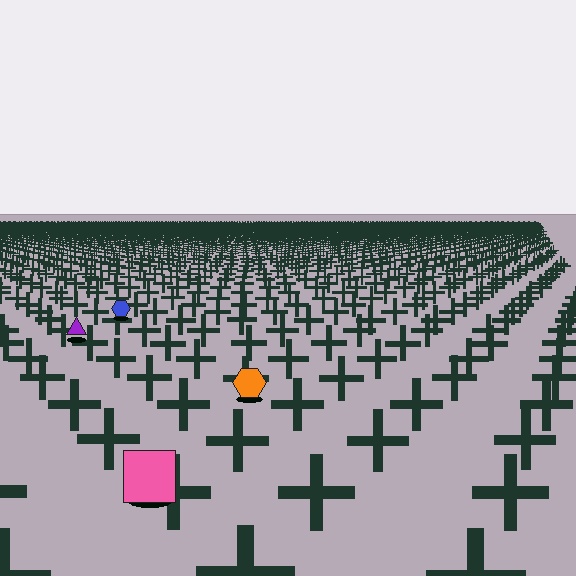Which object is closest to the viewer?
The pink square is closest. The texture marks near it are larger and more spread out.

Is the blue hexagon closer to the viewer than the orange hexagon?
No. The orange hexagon is closer — you can tell from the texture gradient: the ground texture is coarser near it.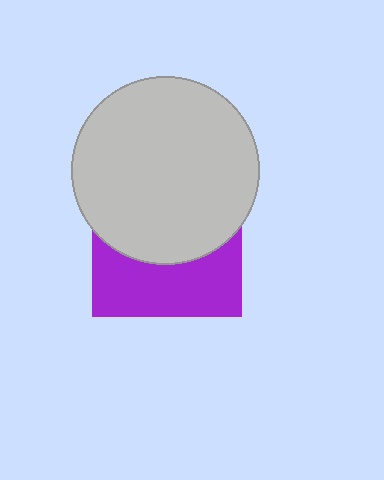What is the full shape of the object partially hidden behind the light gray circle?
The partially hidden object is a purple square.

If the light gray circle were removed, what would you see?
You would see the complete purple square.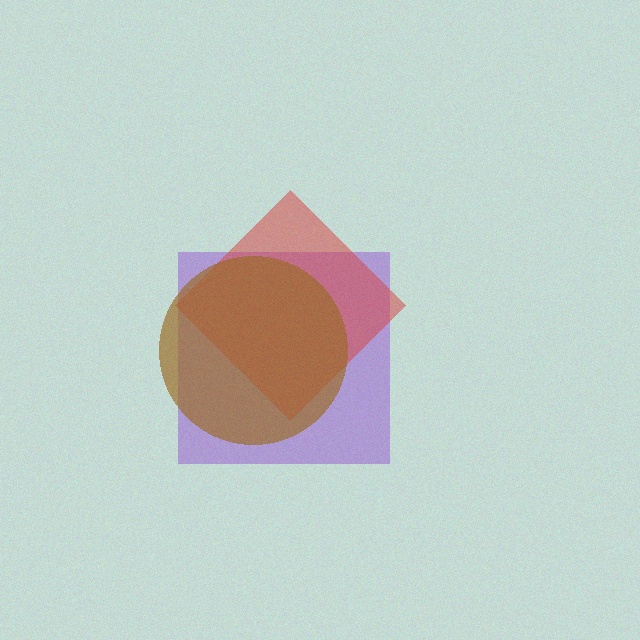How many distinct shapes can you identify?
There are 3 distinct shapes: a purple square, a red diamond, a brown circle.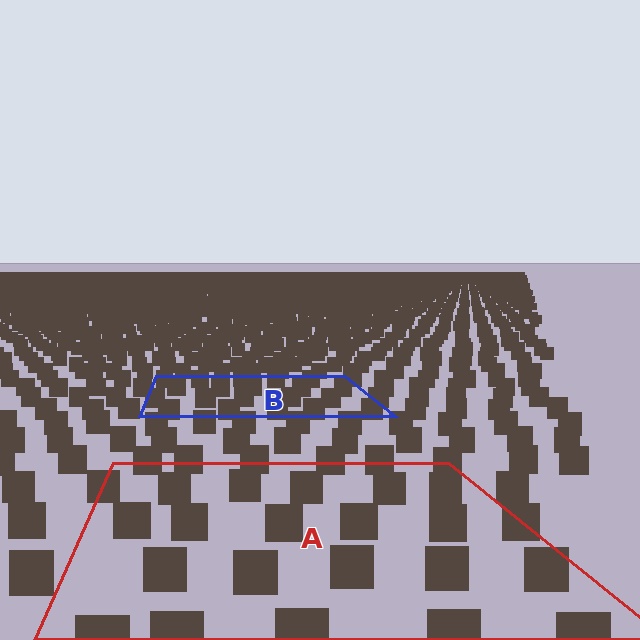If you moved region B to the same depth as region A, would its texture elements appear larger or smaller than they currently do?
They would appear larger. At a closer depth, the same texture elements are projected at a bigger on-screen size.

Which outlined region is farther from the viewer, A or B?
Region B is farther from the viewer — the texture elements inside it appear smaller and more densely packed.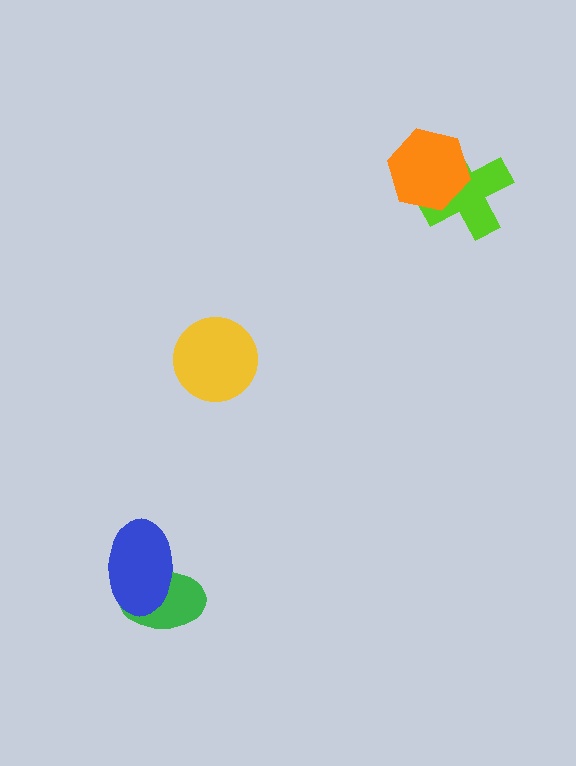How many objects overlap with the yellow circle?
0 objects overlap with the yellow circle.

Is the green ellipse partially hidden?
Yes, it is partially covered by another shape.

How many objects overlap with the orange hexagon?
1 object overlaps with the orange hexagon.